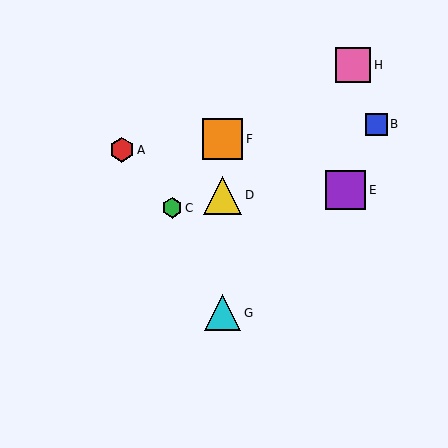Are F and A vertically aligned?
No, F is at x≈223 and A is at x≈122.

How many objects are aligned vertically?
3 objects (D, F, G) are aligned vertically.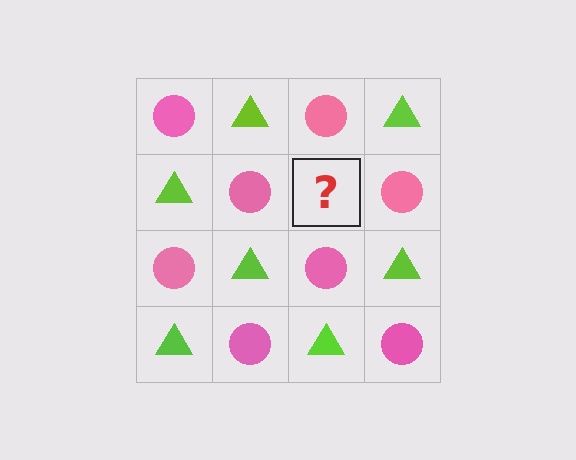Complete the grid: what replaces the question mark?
The question mark should be replaced with a lime triangle.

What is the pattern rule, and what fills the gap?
The rule is that it alternates pink circle and lime triangle in a checkerboard pattern. The gap should be filled with a lime triangle.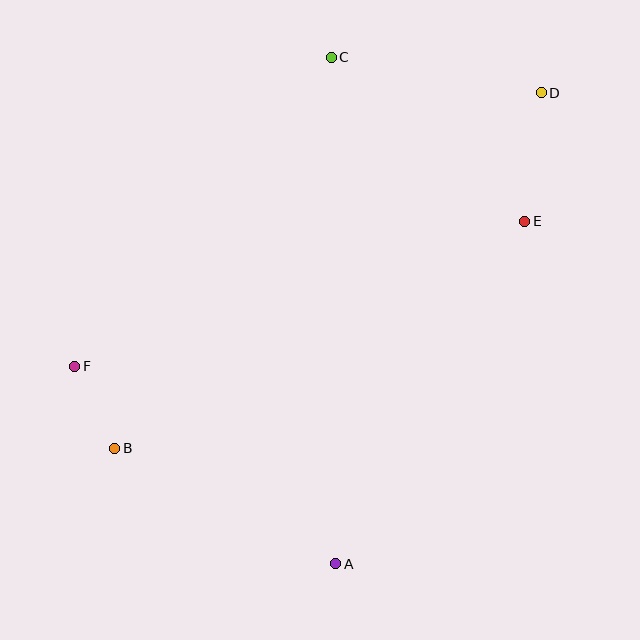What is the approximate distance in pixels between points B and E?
The distance between B and E is approximately 469 pixels.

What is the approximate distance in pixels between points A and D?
The distance between A and D is approximately 514 pixels.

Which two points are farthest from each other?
Points B and D are farthest from each other.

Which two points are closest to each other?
Points B and F are closest to each other.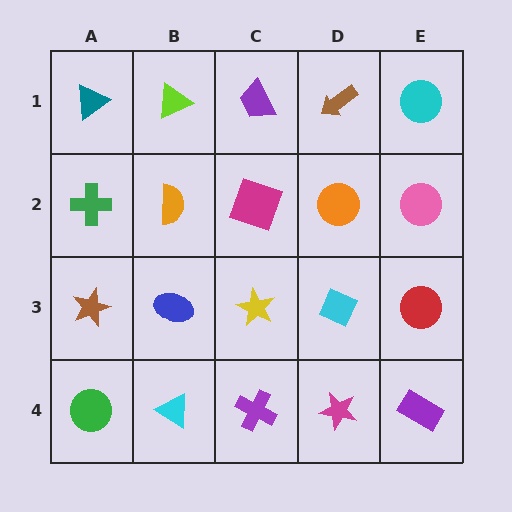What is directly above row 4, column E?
A red circle.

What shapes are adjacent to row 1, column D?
An orange circle (row 2, column D), a purple trapezoid (row 1, column C), a cyan circle (row 1, column E).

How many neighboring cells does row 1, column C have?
3.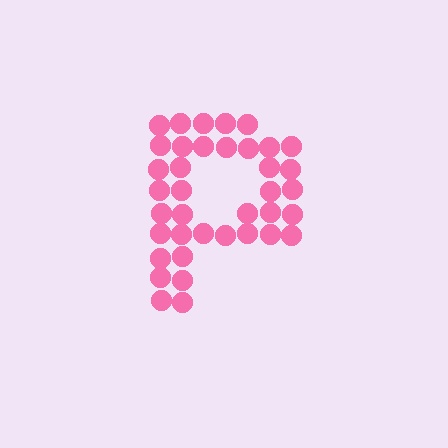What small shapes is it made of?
It is made of small circles.